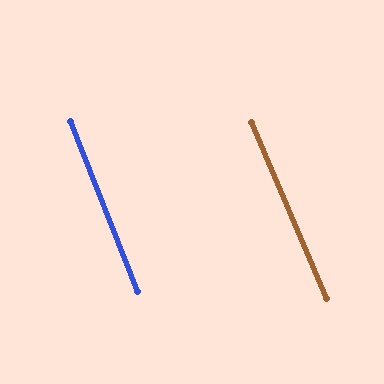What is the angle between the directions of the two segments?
Approximately 2 degrees.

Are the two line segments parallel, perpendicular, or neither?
Parallel — their directions differ by only 1.6°.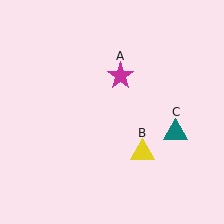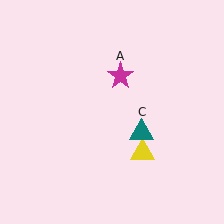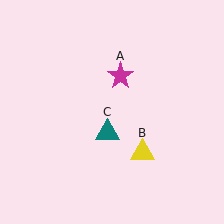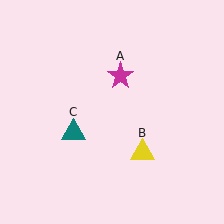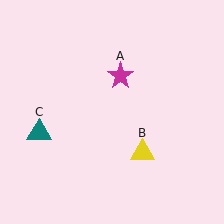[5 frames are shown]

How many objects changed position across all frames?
1 object changed position: teal triangle (object C).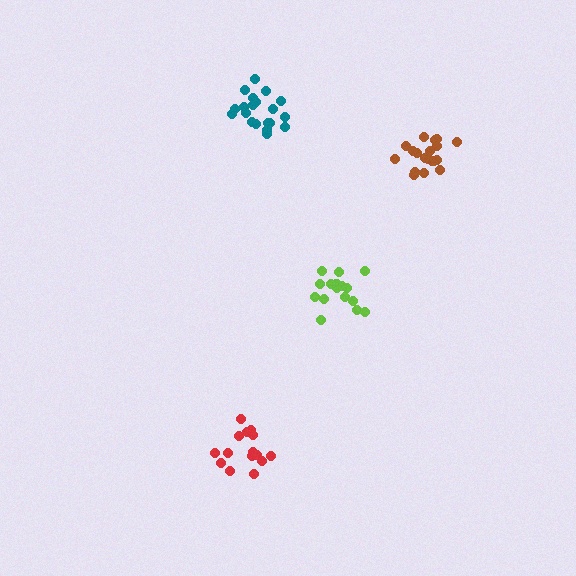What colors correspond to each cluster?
The clusters are colored: red, lime, brown, teal.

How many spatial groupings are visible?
There are 4 spatial groupings.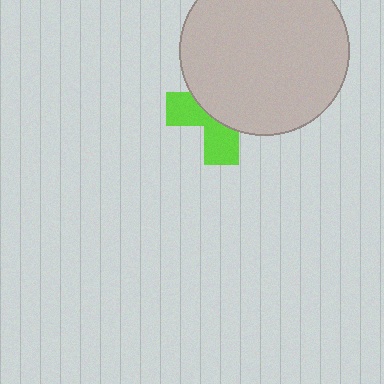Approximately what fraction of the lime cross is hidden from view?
Roughly 60% of the lime cross is hidden behind the light gray circle.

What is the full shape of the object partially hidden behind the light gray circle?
The partially hidden object is a lime cross.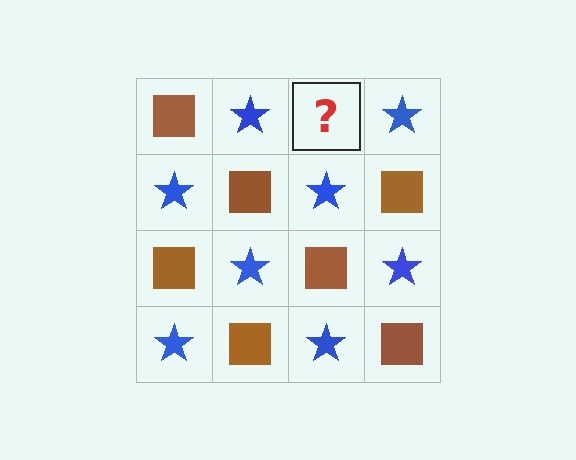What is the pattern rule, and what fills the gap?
The rule is that it alternates brown square and blue star in a checkerboard pattern. The gap should be filled with a brown square.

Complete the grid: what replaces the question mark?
The question mark should be replaced with a brown square.